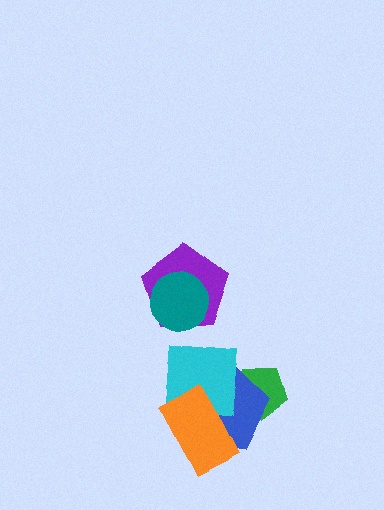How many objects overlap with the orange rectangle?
2 objects overlap with the orange rectangle.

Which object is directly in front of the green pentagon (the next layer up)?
The blue pentagon is directly in front of the green pentagon.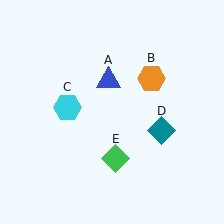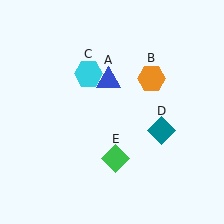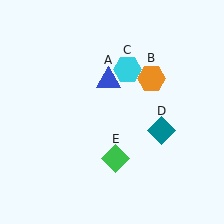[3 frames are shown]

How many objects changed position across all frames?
1 object changed position: cyan hexagon (object C).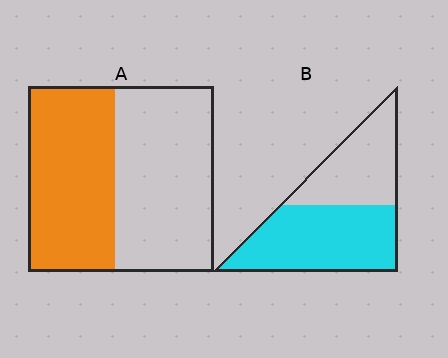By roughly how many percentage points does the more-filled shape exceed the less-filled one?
By roughly 10 percentage points (B over A).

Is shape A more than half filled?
Roughly half.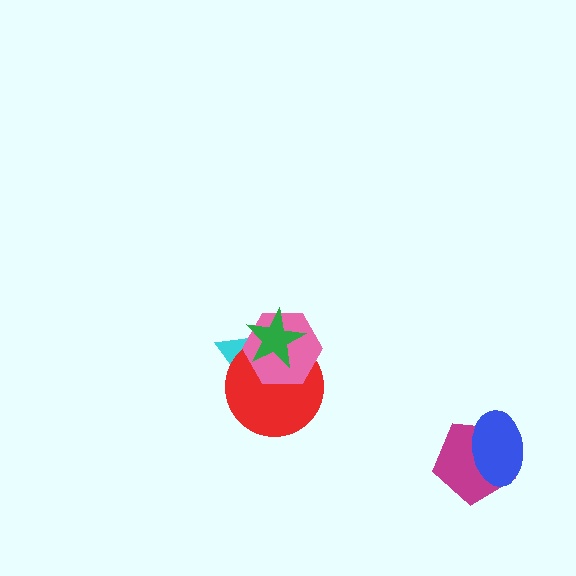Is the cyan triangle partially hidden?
Yes, it is partially covered by another shape.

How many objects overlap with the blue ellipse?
1 object overlaps with the blue ellipse.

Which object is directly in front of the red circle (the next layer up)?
The pink hexagon is directly in front of the red circle.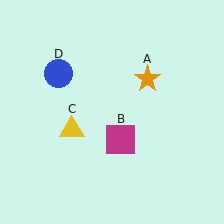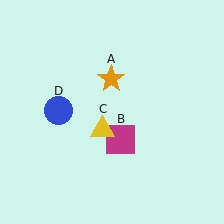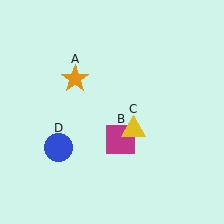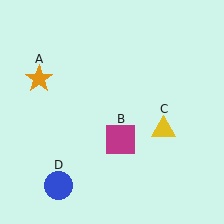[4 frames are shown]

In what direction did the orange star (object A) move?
The orange star (object A) moved left.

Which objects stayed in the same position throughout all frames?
Magenta square (object B) remained stationary.